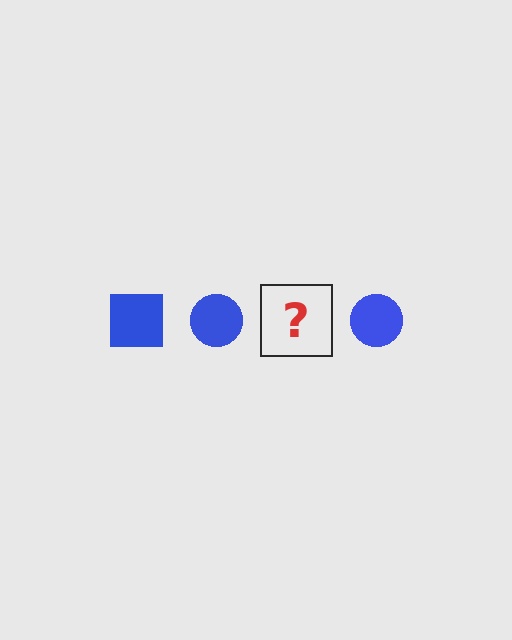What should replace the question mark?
The question mark should be replaced with a blue square.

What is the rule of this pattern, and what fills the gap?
The rule is that the pattern cycles through square, circle shapes in blue. The gap should be filled with a blue square.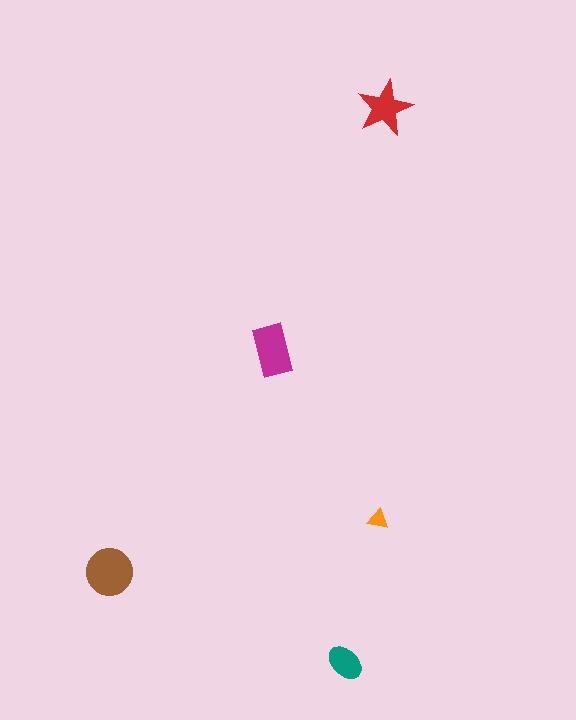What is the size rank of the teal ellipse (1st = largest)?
4th.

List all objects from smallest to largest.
The orange triangle, the teal ellipse, the red star, the magenta rectangle, the brown circle.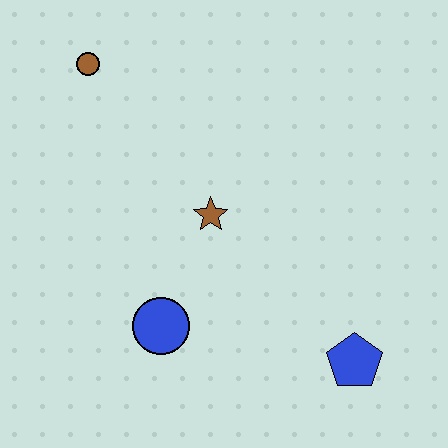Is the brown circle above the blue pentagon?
Yes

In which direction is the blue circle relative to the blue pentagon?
The blue circle is to the left of the blue pentagon.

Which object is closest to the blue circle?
The brown star is closest to the blue circle.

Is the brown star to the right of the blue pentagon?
No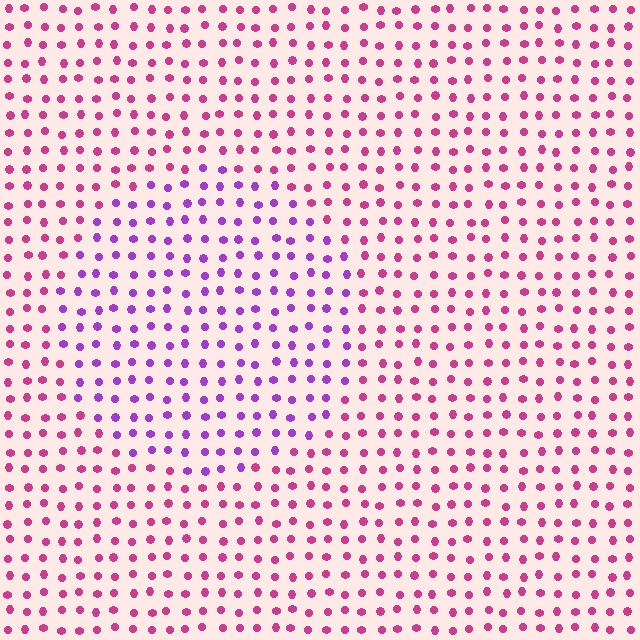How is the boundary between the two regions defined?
The boundary is defined purely by a slight shift in hue (about 43 degrees). Spacing, size, and orientation are identical on both sides.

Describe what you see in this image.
The image is filled with small magenta elements in a uniform arrangement. A circle-shaped region is visible where the elements are tinted to a slightly different hue, forming a subtle color boundary.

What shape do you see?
I see a circle.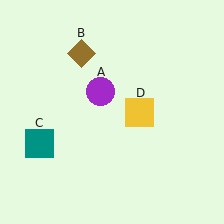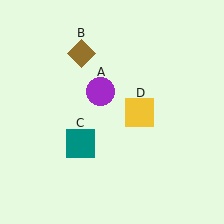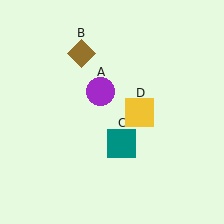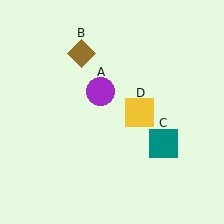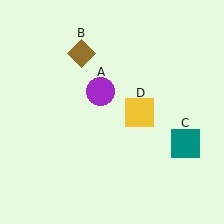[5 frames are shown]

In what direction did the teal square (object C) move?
The teal square (object C) moved right.